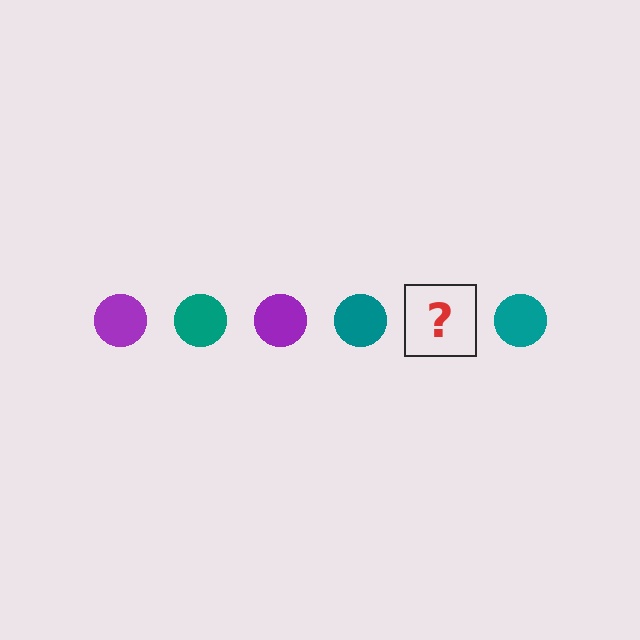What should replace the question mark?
The question mark should be replaced with a purple circle.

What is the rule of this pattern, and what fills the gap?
The rule is that the pattern cycles through purple, teal circles. The gap should be filled with a purple circle.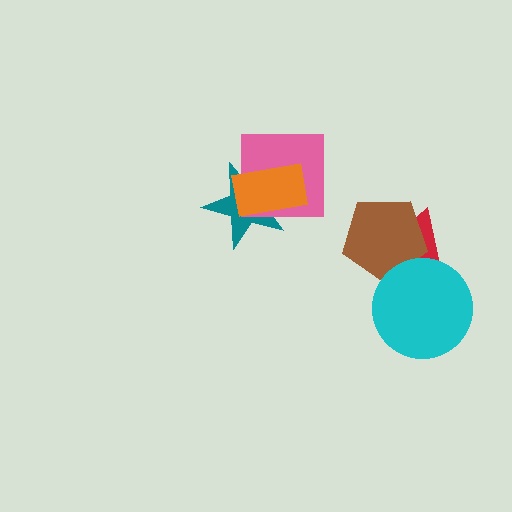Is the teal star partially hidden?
Yes, it is partially covered by another shape.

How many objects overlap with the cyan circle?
2 objects overlap with the cyan circle.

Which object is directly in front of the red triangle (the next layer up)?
The brown pentagon is directly in front of the red triangle.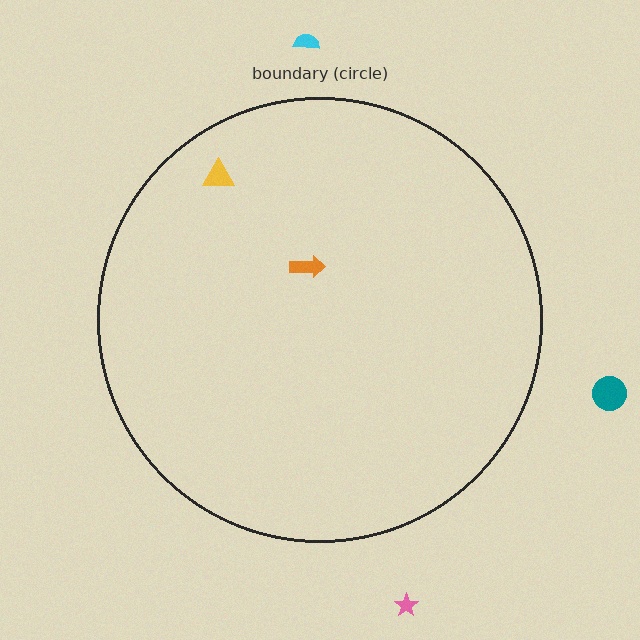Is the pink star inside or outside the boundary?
Outside.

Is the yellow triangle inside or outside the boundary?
Inside.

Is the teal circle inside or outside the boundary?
Outside.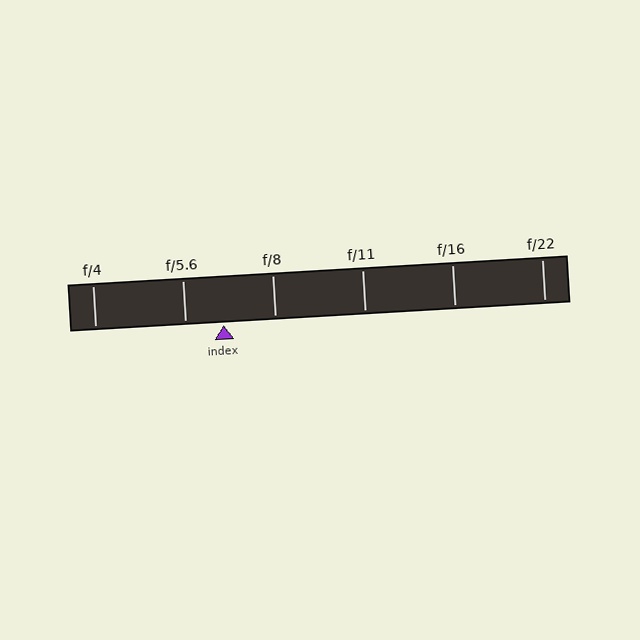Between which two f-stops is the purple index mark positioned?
The index mark is between f/5.6 and f/8.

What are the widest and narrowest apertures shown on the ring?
The widest aperture shown is f/4 and the narrowest is f/22.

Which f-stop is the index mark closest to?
The index mark is closest to f/5.6.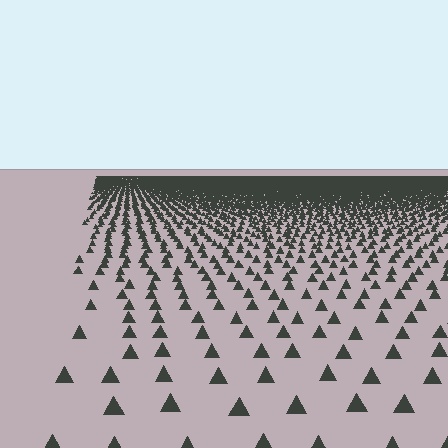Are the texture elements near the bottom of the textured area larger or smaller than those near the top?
Larger. Near the bottom, elements are closer to the viewer and appear at a bigger on-screen size.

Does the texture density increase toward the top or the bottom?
Density increases toward the top.